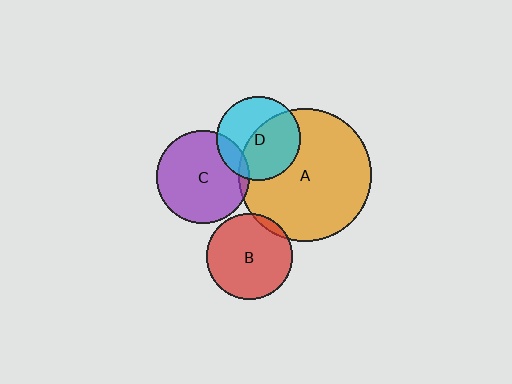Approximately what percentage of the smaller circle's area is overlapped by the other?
Approximately 5%.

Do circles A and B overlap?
Yes.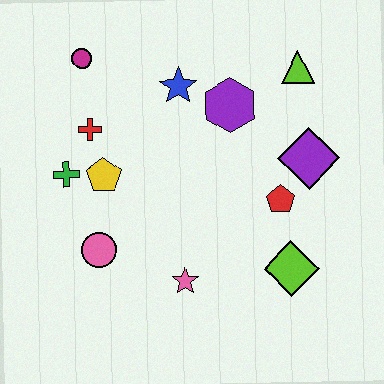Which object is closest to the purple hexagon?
The blue star is closest to the purple hexagon.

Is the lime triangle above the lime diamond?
Yes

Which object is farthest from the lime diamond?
The magenta circle is farthest from the lime diamond.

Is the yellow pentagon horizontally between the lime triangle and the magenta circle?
Yes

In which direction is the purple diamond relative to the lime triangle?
The purple diamond is below the lime triangle.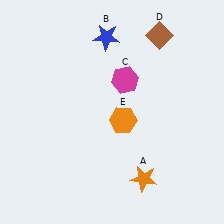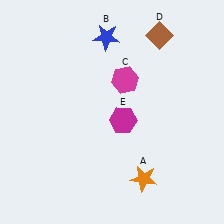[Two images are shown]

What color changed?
The hexagon (E) changed from orange in Image 1 to magenta in Image 2.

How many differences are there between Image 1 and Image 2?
There is 1 difference between the two images.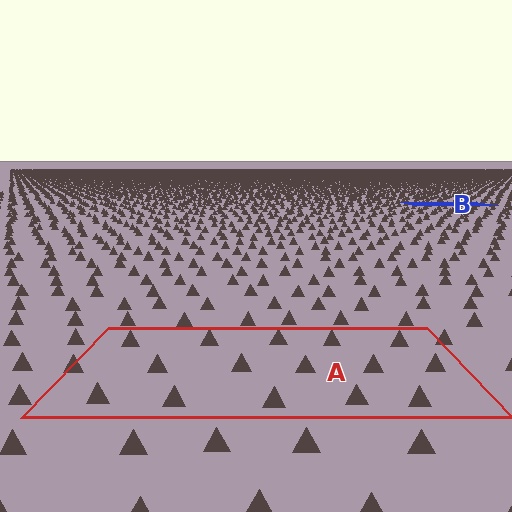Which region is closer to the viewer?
Region A is closer. The texture elements there are larger and more spread out.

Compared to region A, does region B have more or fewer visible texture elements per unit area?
Region B has more texture elements per unit area — they are packed more densely because it is farther away.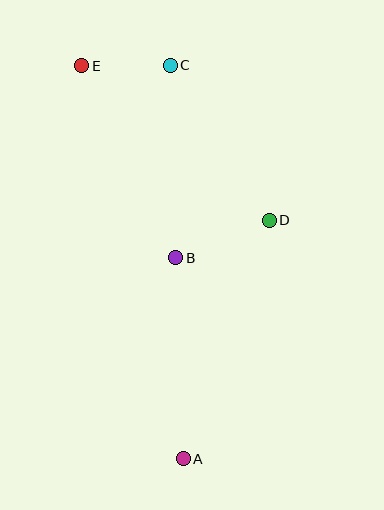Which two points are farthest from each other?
Points A and E are farthest from each other.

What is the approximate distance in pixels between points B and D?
The distance between B and D is approximately 101 pixels.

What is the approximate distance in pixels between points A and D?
The distance between A and D is approximately 254 pixels.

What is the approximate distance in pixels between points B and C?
The distance between B and C is approximately 192 pixels.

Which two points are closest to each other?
Points C and E are closest to each other.